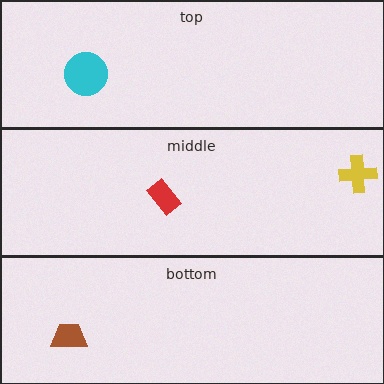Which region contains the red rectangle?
The middle region.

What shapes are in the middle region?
The yellow cross, the red rectangle.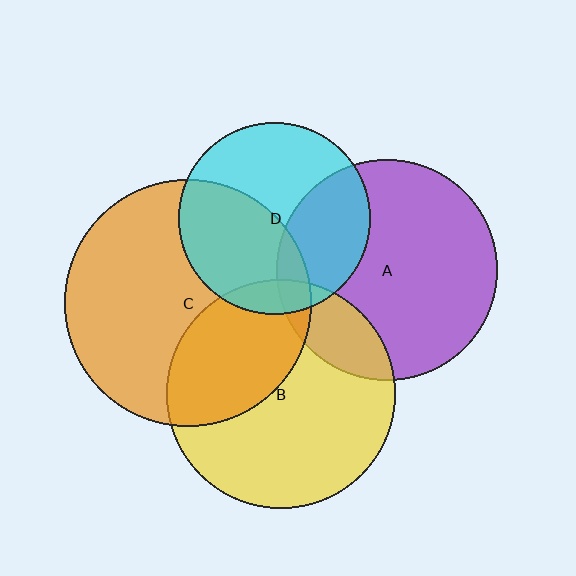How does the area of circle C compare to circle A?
Approximately 1.3 times.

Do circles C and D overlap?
Yes.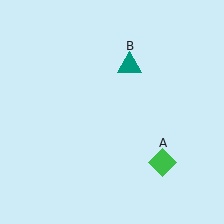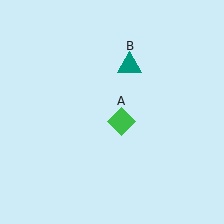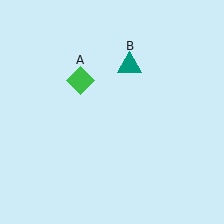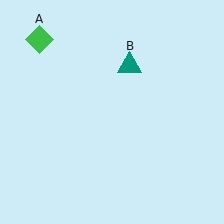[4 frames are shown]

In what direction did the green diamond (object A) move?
The green diamond (object A) moved up and to the left.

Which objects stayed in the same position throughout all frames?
Teal triangle (object B) remained stationary.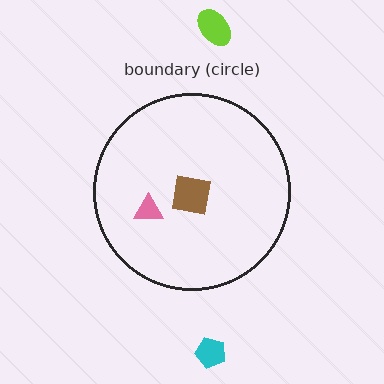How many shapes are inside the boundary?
2 inside, 2 outside.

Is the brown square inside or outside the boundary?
Inside.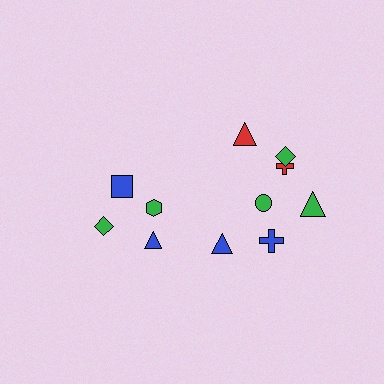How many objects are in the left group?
There are 4 objects.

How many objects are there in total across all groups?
There are 11 objects.